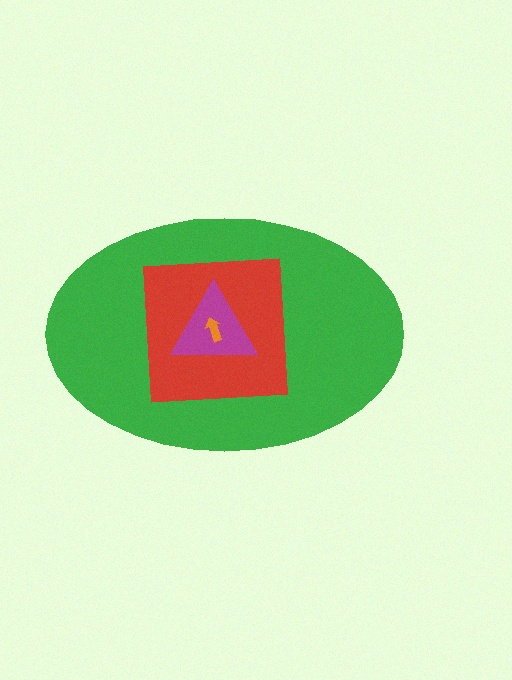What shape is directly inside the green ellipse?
The red square.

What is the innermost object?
The orange arrow.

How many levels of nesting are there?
4.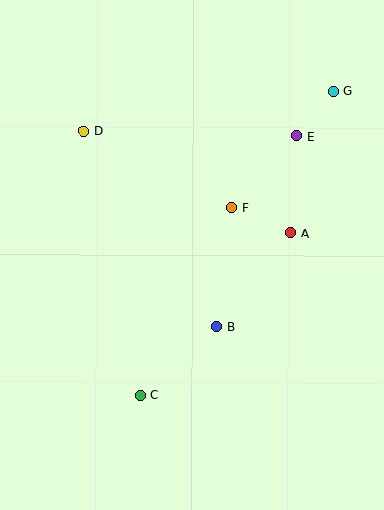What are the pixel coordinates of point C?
Point C is at (141, 395).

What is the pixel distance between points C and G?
The distance between C and G is 360 pixels.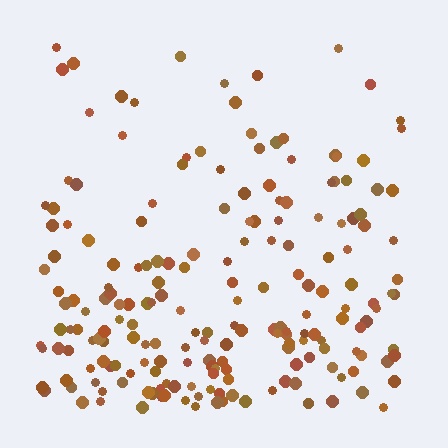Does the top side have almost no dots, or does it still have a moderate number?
Still a moderate number, just noticeably fewer than the bottom.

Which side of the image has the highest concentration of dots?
The bottom.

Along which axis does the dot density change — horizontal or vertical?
Vertical.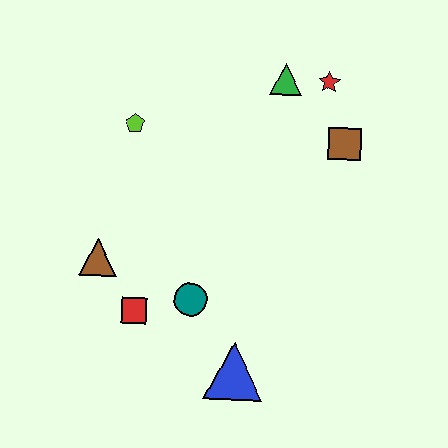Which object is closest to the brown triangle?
The red square is closest to the brown triangle.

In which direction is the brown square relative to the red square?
The brown square is to the right of the red square.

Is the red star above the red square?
Yes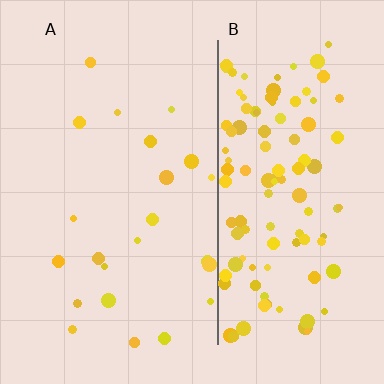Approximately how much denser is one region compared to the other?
Approximately 5.2× — region B over region A.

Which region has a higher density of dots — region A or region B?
B (the right).